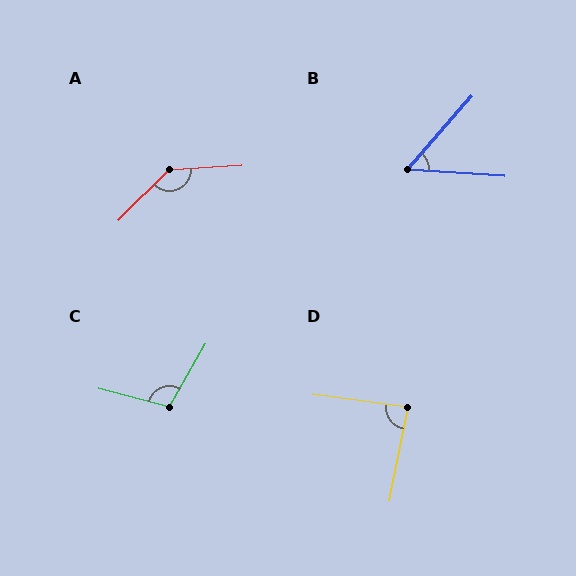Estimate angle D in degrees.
Approximately 86 degrees.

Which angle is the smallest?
B, at approximately 52 degrees.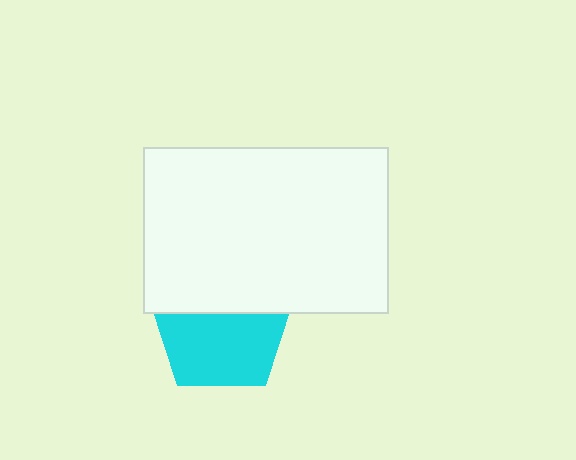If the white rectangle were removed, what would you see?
You would see the complete cyan pentagon.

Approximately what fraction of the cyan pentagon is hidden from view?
Roughly 39% of the cyan pentagon is hidden behind the white rectangle.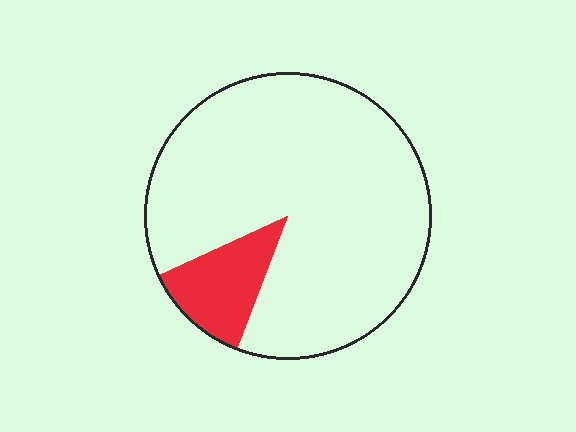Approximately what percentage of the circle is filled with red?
Approximately 10%.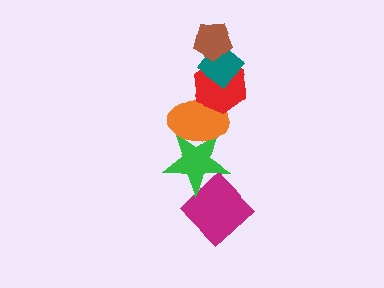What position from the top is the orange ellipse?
The orange ellipse is 4th from the top.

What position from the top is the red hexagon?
The red hexagon is 3rd from the top.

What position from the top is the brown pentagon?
The brown pentagon is 1st from the top.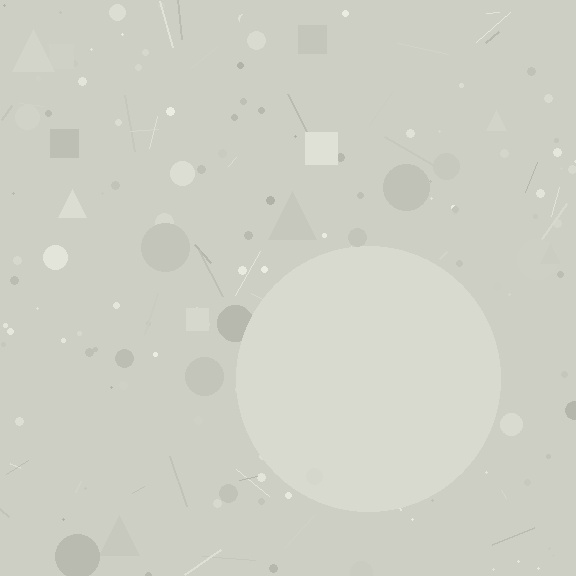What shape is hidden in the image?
A circle is hidden in the image.